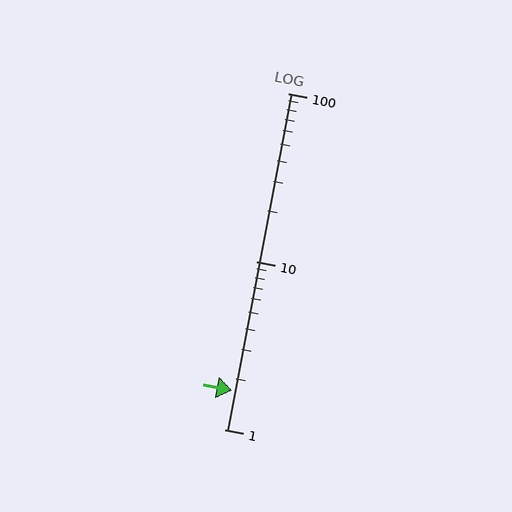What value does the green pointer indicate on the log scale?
The pointer indicates approximately 1.7.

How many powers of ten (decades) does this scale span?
The scale spans 2 decades, from 1 to 100.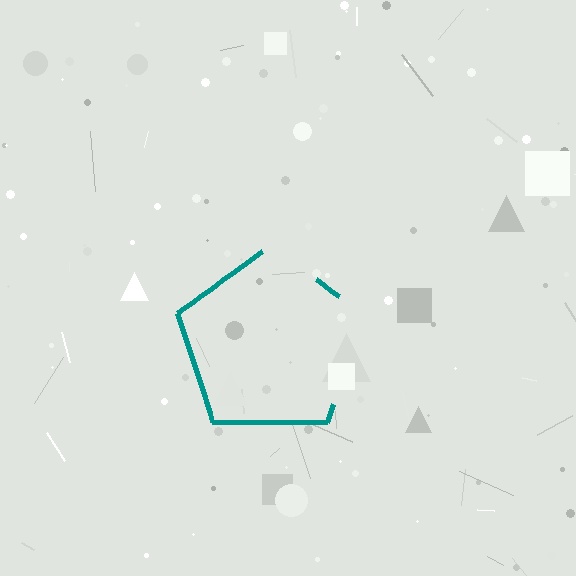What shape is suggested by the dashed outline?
The dashed outline suggests a pentagon.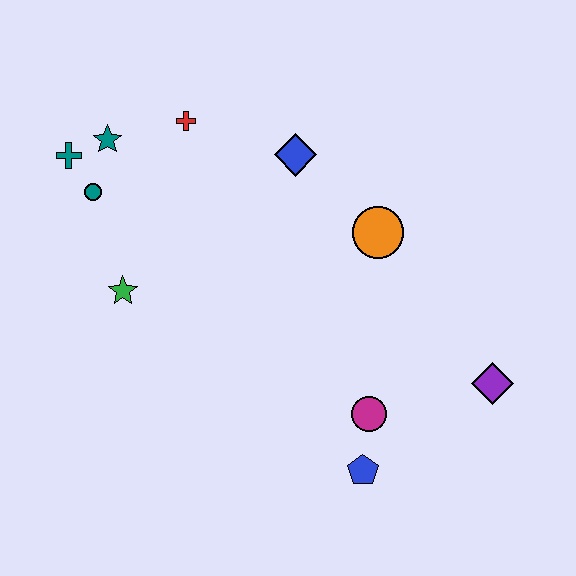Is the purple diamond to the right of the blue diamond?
Yes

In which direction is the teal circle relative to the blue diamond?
The teal circle is to the left of the blue diamond.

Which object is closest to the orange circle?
The blue diamond is closest to the orange circle.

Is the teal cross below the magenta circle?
No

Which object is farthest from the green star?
The purple diamond is farthest from the green star.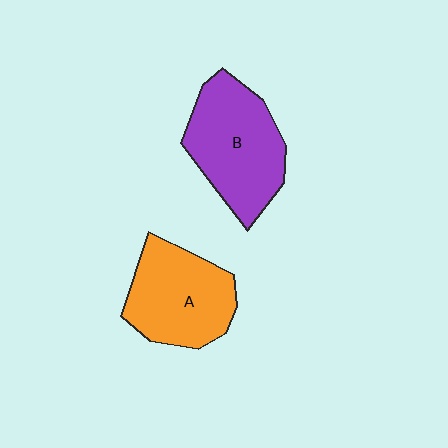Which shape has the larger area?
Shape B (purple).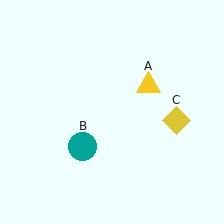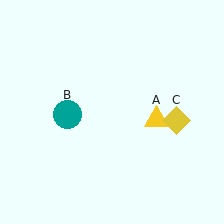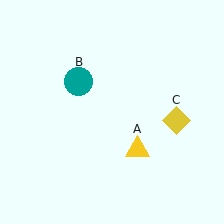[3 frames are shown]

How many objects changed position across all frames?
2 objects changed position: yellow triangle (object A), teal circle (object B).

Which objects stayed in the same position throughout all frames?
Yellow diamond (object C) remained stationary.